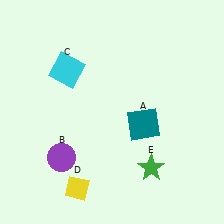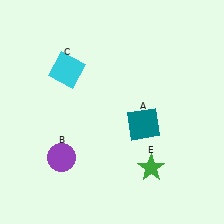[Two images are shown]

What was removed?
The yellow diamond (D) was removed in Image 2.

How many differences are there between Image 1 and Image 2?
There is 1 difference between the two images.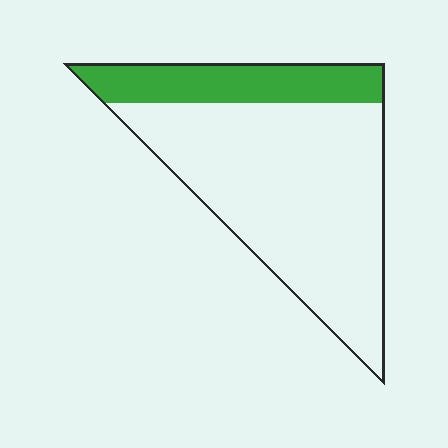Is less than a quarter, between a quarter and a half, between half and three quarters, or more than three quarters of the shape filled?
Less than a quarter.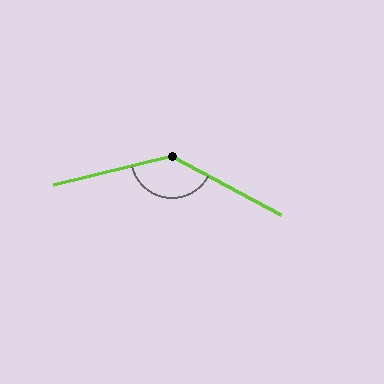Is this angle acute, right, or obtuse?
It is obtuse.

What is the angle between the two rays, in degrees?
Approximately 138 degrees.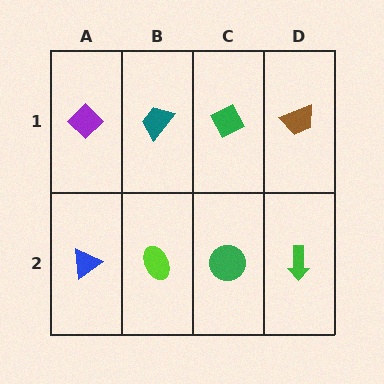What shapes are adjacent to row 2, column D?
A brown trapezoid (row 1, column D), a green circle (row 2, column C).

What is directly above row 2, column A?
A purple diamond.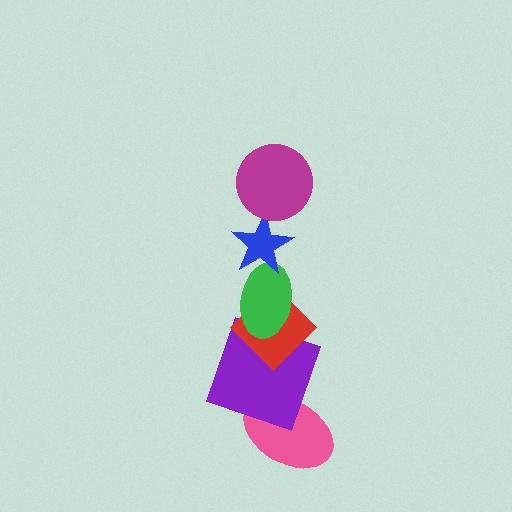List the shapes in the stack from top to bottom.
From top to bottom: the magenta circle, the blue star, the green ellipse, the red diamond, the purple square, the pink ellipse.